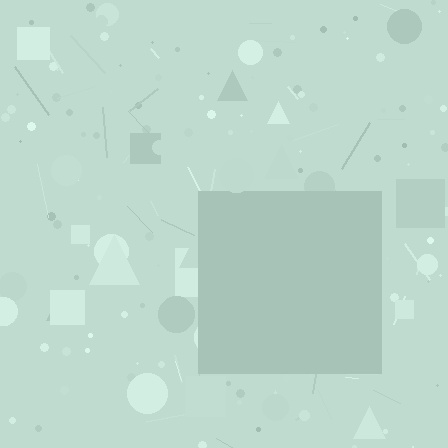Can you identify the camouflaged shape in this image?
The camouflaged shape is a square.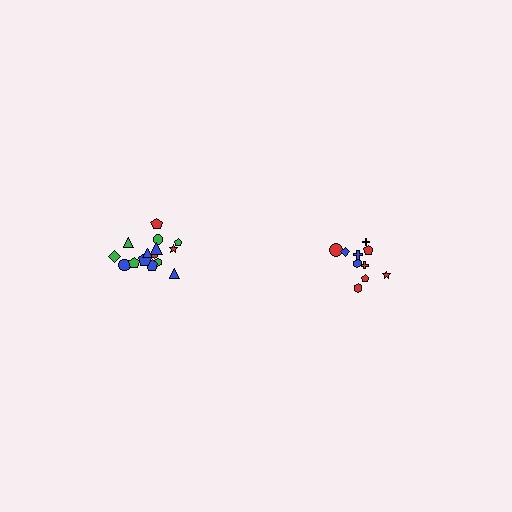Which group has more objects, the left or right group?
The left group.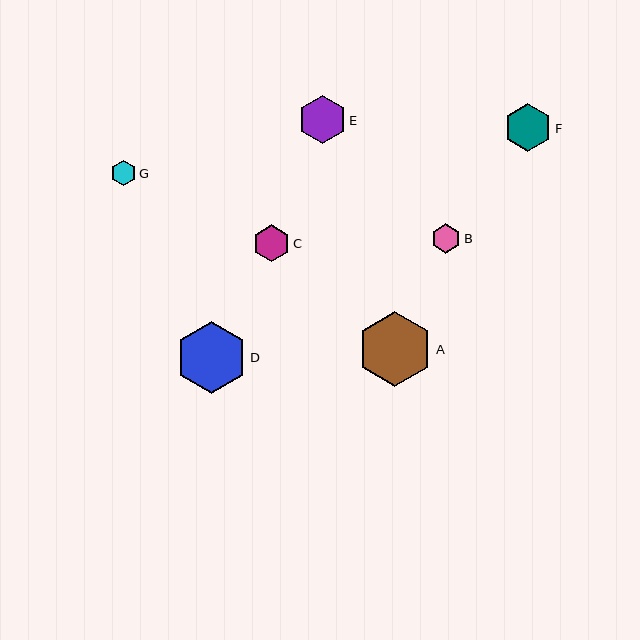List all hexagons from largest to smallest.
From largest to smallest: A, D, E, F, C, B, G.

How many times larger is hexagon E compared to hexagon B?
Hexagon E is approximately 1.6 times the size of hexagon B.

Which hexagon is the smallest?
Hexagon G is the smallest with a size of approximately 25 pixels.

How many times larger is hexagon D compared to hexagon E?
Hexagon D is approximately 1.5 times the size of hexagon E.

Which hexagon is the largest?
Hexagon A is the largest with a size of approximately 75 pixels.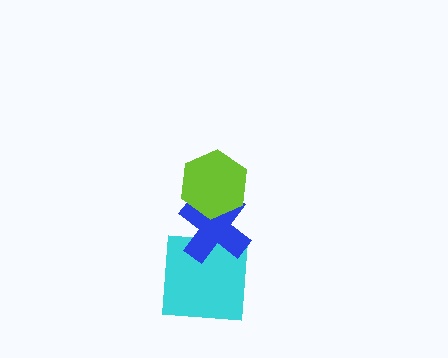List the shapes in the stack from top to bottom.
From top to bottom: the lime hexagon, the blue cross, the cyan square.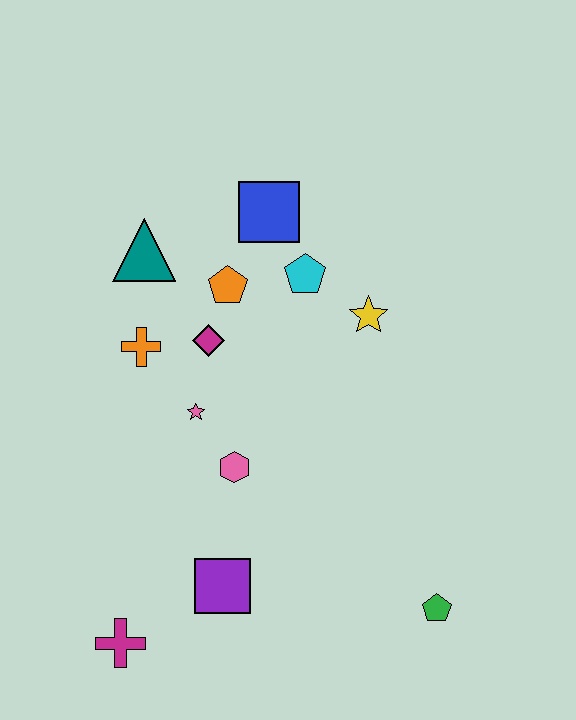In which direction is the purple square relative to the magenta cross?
The purple square is to the right of the magenta cross.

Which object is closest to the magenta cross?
The purple square is closest to the magenta cross.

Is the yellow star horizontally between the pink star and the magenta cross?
No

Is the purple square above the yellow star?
No